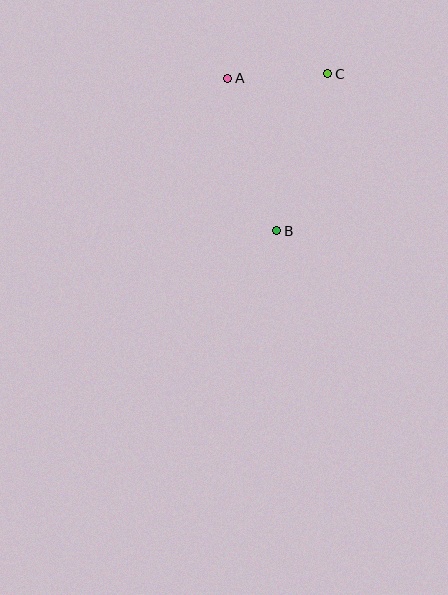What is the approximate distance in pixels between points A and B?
The distance between A and B is approximately 160 pixels.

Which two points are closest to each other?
Points A and C are closest to each other.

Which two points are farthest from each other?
Points B and C are farthest from each other.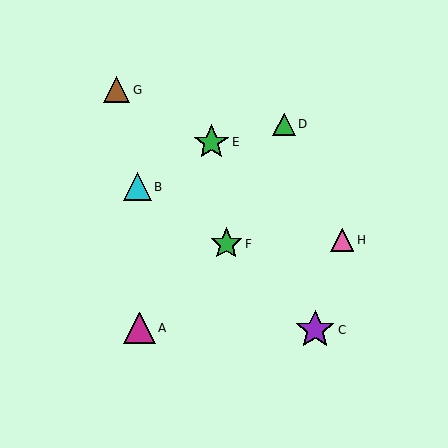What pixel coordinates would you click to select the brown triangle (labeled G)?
Click at (117, 90) to select the brown triangle G.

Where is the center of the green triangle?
The center of the green triangle is at (284, 124).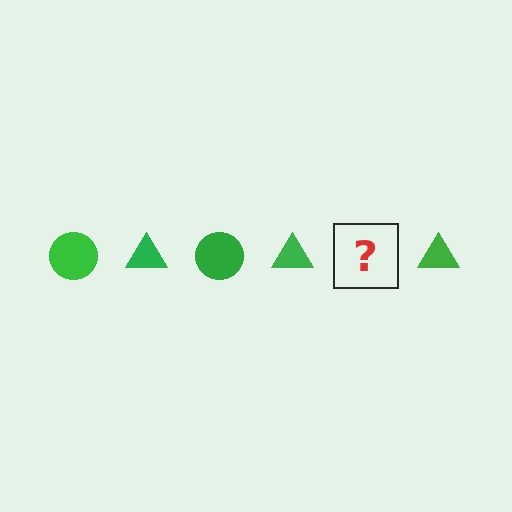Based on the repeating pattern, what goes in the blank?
The blank should be a green circle.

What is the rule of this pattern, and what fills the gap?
The rule is that the pattern cycles through circle, triangle shapes in green. The gap should be filled with a green circle.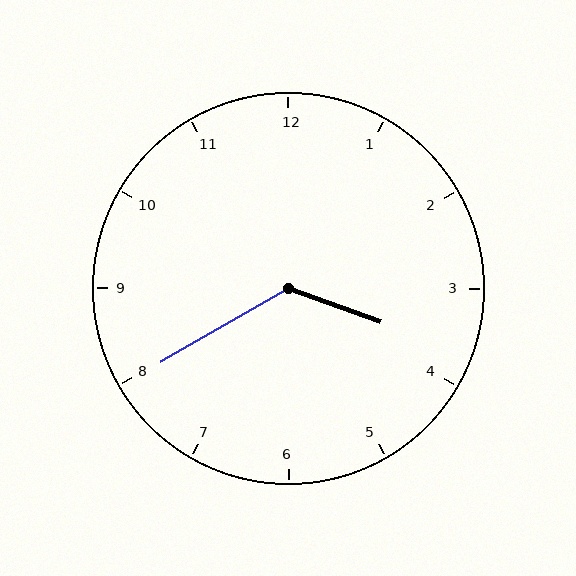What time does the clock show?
3:40.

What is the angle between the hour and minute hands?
Approximately 130 degrees.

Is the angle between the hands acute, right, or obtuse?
It is obtuse.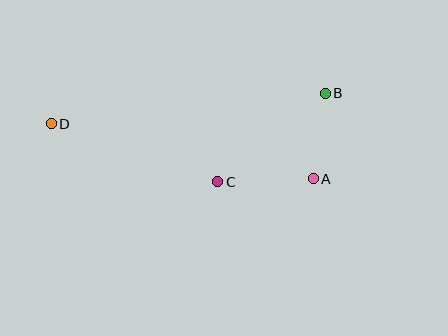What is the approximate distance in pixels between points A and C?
The distance between A and C is approximately 96 pixels.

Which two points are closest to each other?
Points A and B are closest to each other.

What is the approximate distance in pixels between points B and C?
The distance between B and C is approximately 139 pixels.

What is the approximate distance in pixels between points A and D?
The distance between A and D is approximately 268 pixels.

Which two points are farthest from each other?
Points B and D are farthest from each other.